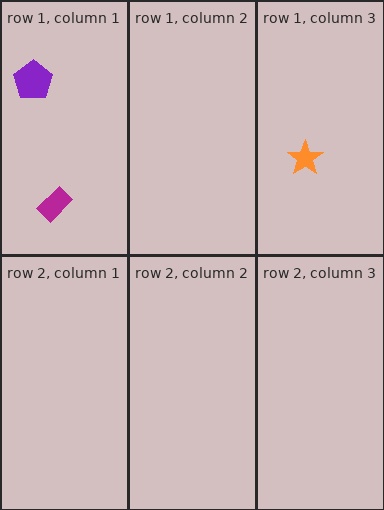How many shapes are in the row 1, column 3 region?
1.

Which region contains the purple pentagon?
The row 1, column 1 region.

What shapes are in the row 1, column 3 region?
The orange star.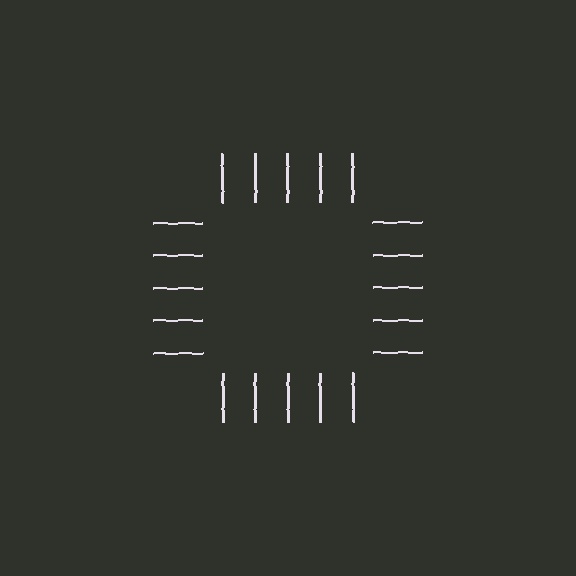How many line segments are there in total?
20 — 5 along each of the 4 edges.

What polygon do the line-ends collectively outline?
An illusory square — the line segments terminate on its edges but no continuous stroke is drawn.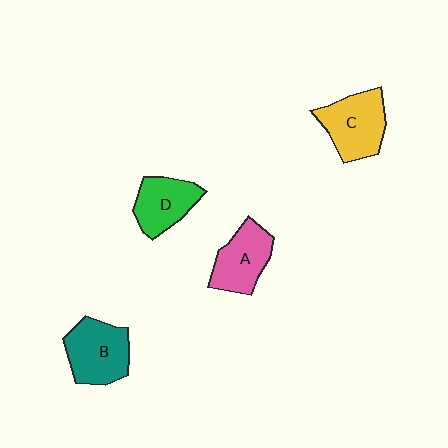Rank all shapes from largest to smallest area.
From largest to smallest: B (teal), C (yellow), A (pink), D (green).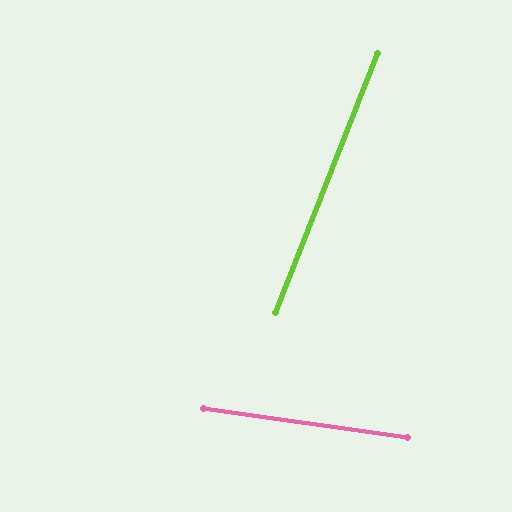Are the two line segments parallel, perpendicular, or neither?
Neither parallel nor perpendicular — they differ by about 77°.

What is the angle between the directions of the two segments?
Approximately 77 degrees.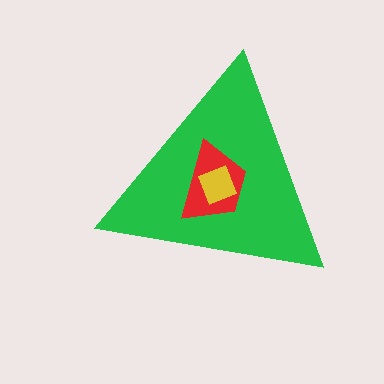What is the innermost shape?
The yellow square.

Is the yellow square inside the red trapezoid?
Yes.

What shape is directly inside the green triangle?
The red trapezoid.